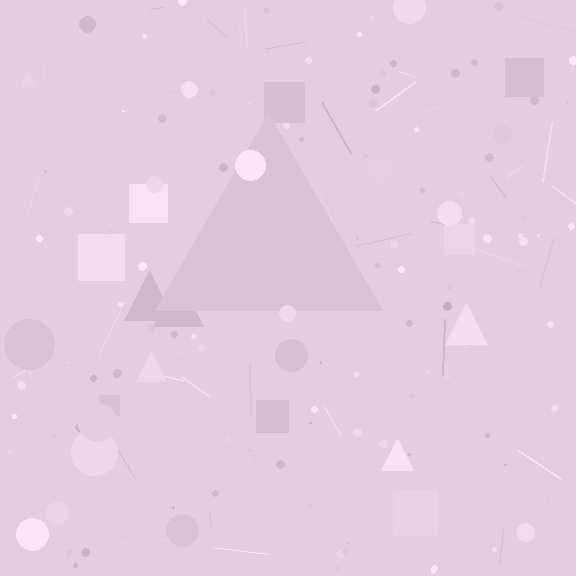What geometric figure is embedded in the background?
A triangle is embedded in the background.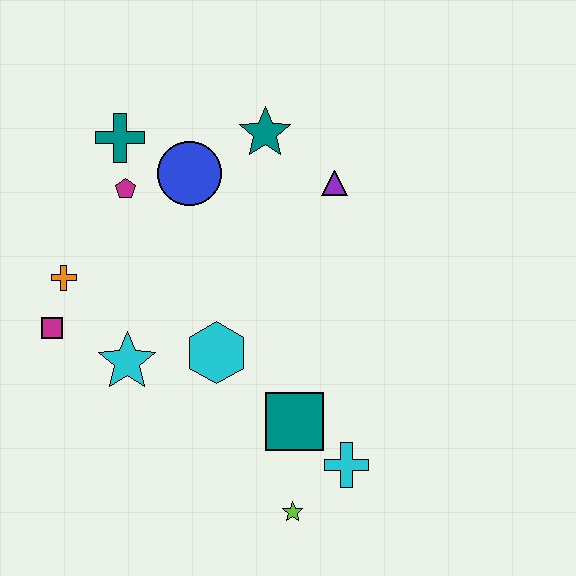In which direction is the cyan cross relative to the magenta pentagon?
The cyan cross is below the magenta pentagon.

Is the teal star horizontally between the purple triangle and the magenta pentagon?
Yes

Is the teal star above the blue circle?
Yes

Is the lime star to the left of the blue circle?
No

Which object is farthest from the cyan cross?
The teal cross is farthest from the cyan cross.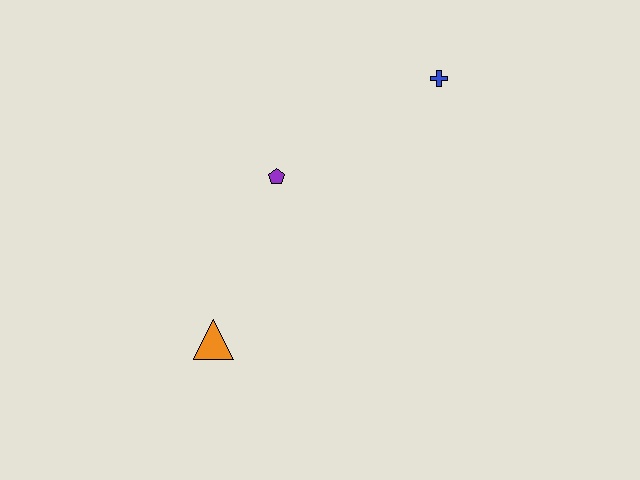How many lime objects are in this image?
There are no lime objects.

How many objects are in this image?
There are 3 objects.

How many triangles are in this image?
There is 1 triangle.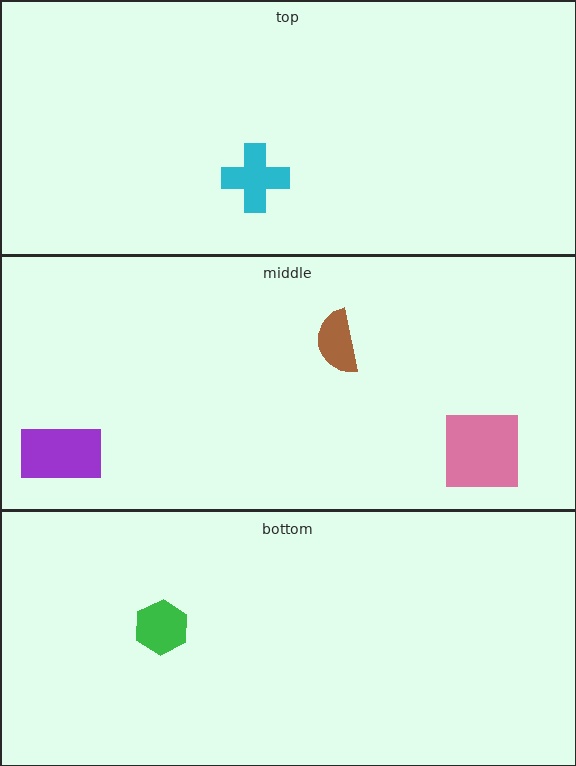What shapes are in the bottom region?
The green hexagon.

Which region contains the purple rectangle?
The middle region.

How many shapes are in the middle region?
3.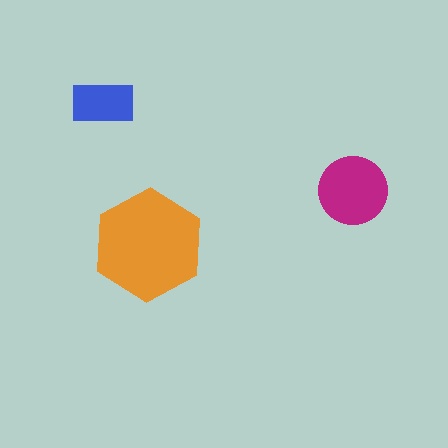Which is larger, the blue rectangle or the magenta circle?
The magenta circle.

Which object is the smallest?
The blue rectangle.